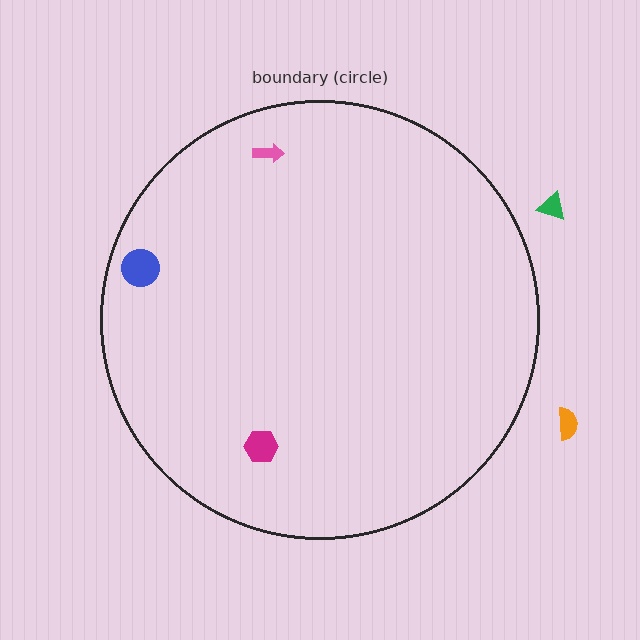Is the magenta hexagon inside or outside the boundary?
Inside.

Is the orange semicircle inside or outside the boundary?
Outside.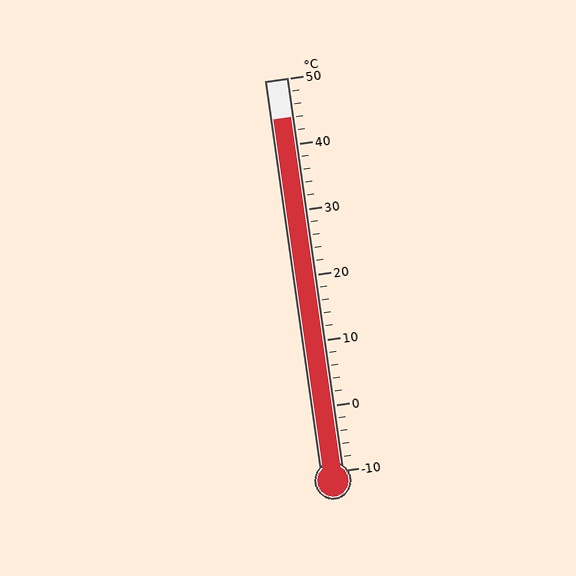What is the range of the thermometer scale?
The thermometer scale ranges from -10°C to 50°C.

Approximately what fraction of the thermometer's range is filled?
The thermometer is filled to approximately 90% of its range.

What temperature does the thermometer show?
The thermometer shows approximately 44°C.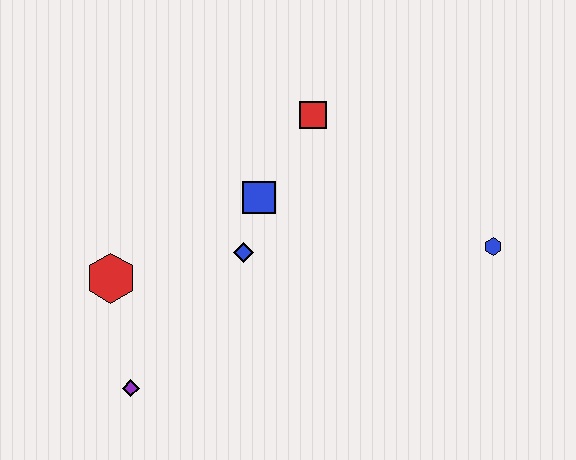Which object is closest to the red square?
The blue square is closest to the red square.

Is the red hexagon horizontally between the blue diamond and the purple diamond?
No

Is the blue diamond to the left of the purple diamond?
No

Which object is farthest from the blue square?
The blue hexagon is farthest from the blue square.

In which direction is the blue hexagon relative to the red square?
The blue hexagon is to the right of the red square.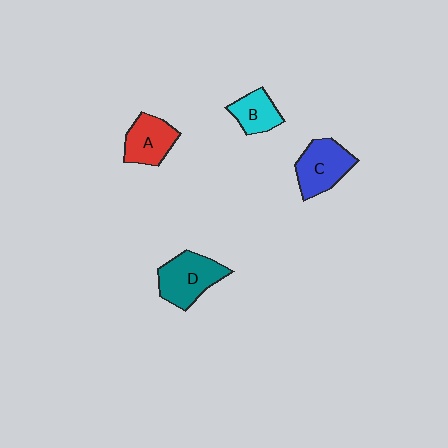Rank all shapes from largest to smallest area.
From largest to smallest: D (teal), C (blue), A (red), B (cyan).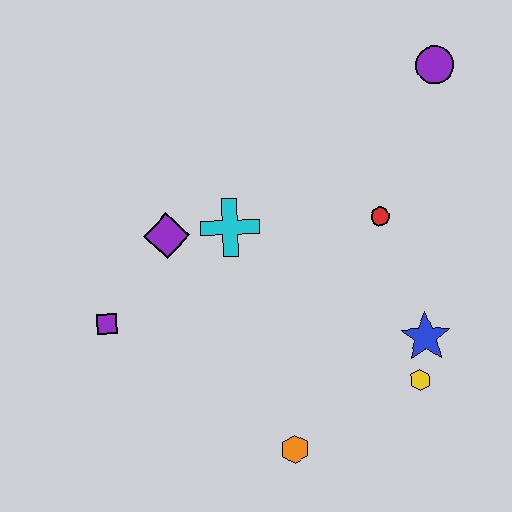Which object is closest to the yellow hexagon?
The blue star is closest to the yellow hexagon.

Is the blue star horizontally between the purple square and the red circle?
No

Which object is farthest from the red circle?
The purple square is farthest from the red circle.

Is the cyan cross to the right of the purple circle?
No